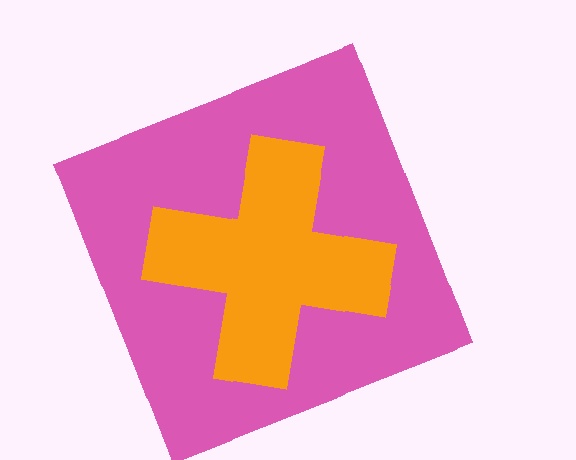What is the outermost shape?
The pink square.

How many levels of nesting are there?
2.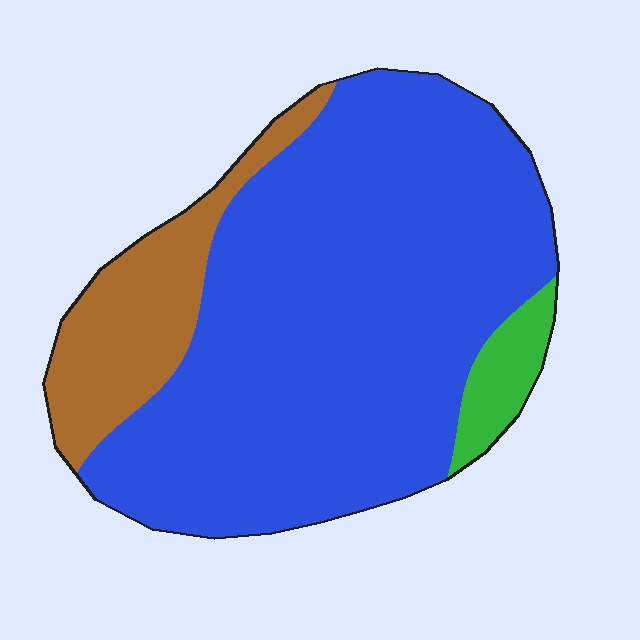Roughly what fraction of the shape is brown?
Brown takes up about one sixth (1/6) of the shape.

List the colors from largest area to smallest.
From largest to smallest: blue, brown, green.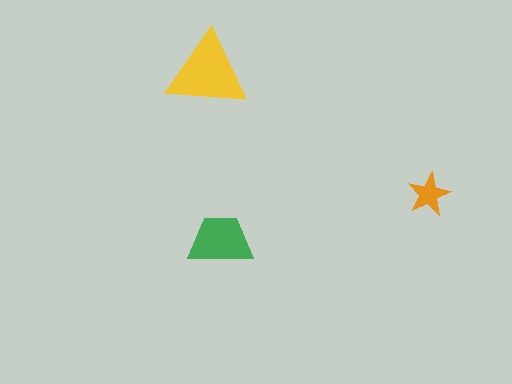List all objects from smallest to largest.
The orange star, the green trapezoid, the yellow triangle.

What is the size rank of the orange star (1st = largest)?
3rd.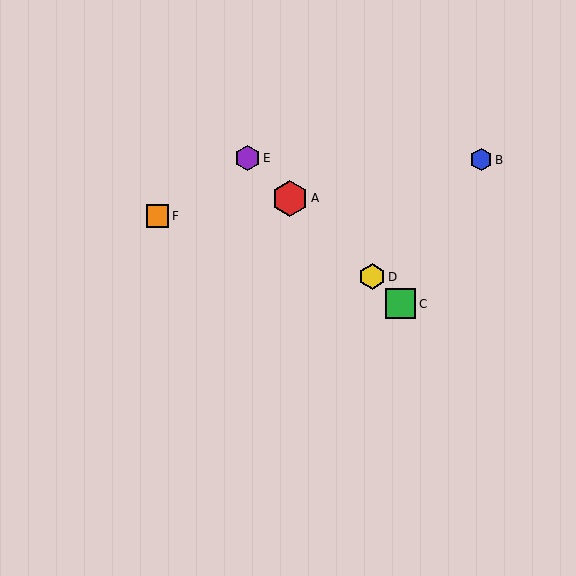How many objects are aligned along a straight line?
4 objects (A, C, D, E) are aligned along a straight line.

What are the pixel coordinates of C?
Object C is at (401, 304).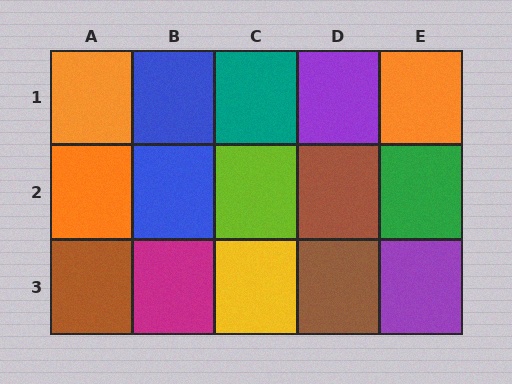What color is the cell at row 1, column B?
Blue.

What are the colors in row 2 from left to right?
Orange, blue, lime, brown, green.